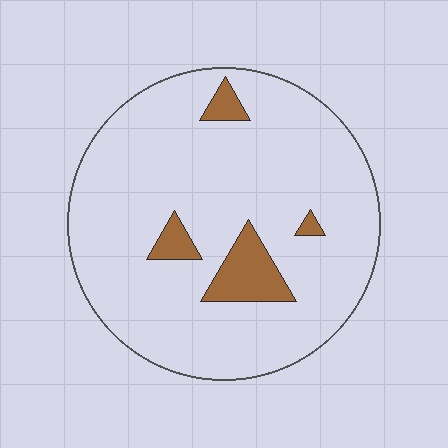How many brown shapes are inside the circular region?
4.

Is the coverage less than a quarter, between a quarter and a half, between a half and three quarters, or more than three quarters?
Less than a quarter.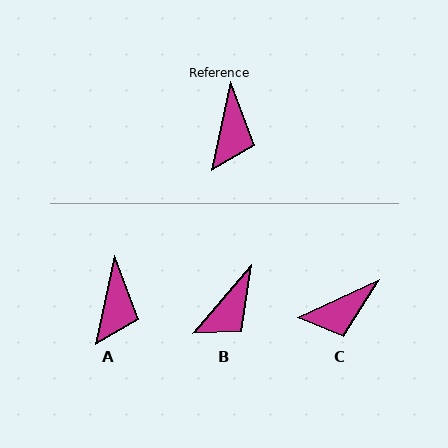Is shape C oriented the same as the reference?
No, it is off by about 53 degrees.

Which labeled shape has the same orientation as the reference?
A.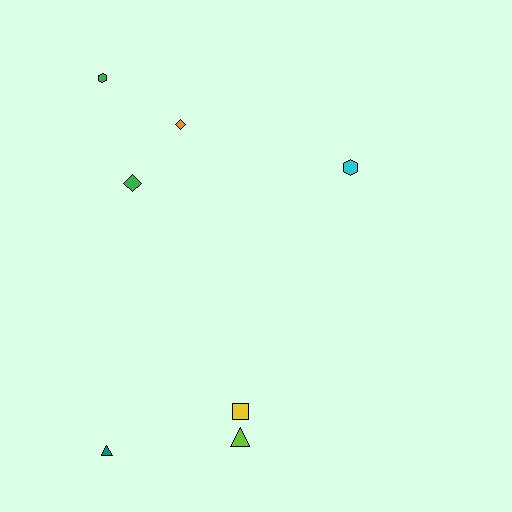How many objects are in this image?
There are 7 objects.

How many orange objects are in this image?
There is 1 orange object.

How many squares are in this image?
There is 1 square.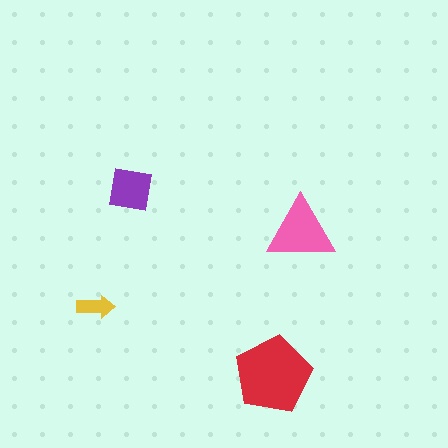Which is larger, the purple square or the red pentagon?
The red pentagon.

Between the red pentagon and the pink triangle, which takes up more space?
The red pentagon.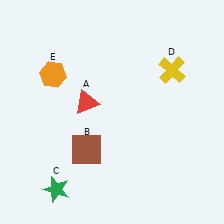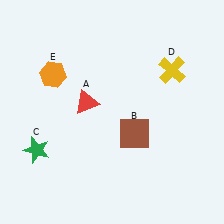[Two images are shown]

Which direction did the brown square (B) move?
The brown square (B) moved right.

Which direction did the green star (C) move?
The green star (C) moved up.